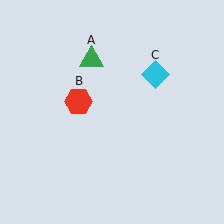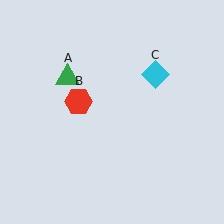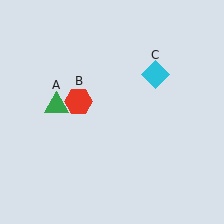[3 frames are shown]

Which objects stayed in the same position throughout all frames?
Red hexagon (object B) and cyan diamond (object C) remained stationary.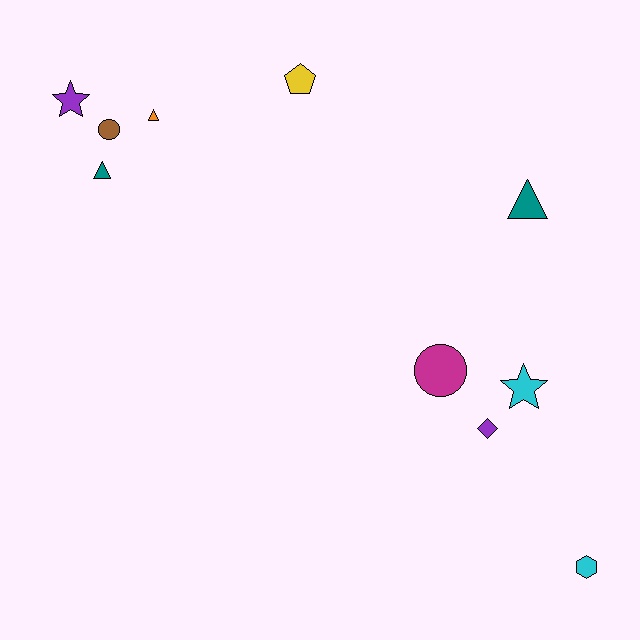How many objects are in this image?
There are 10 objects.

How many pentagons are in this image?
There is 1 pentagon.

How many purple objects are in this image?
There are 2 purple objects.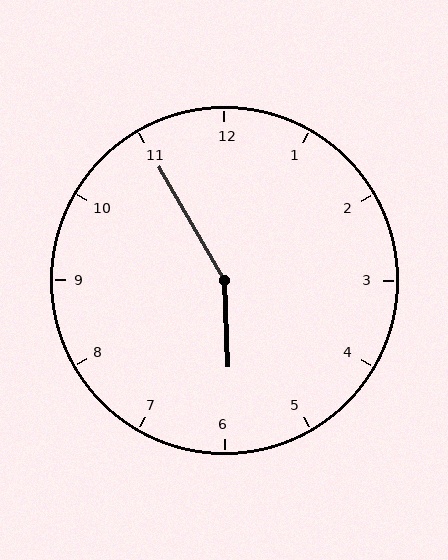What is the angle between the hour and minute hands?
Approximately 152 degrees.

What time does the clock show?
5:55.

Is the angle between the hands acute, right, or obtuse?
It is obtuse.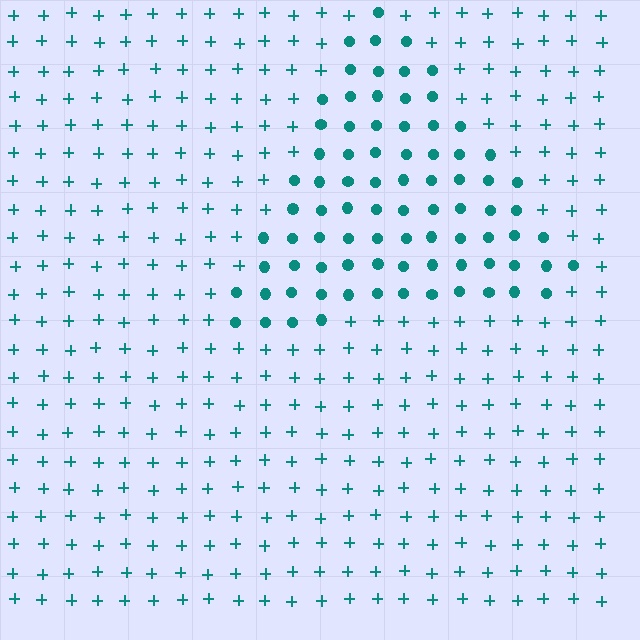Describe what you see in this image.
The image is filled with small teal elements arranged in a uniform grid. A triangle-shaped region contains circles, while the surrounding area contains plus signs. The boundary is defined purely by the change in element shape.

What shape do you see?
I see a triangle.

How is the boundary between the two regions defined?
The boundary is defined by a change in element shape: circles inside vs. plus signs outside. All elements share the same color and spacing.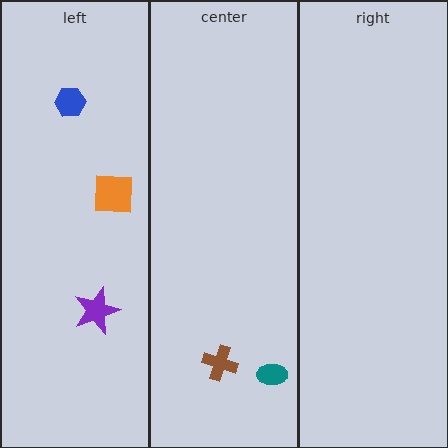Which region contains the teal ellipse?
The center region.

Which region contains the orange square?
The left region.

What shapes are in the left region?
The blue hexagon, the purple star, the orange square.